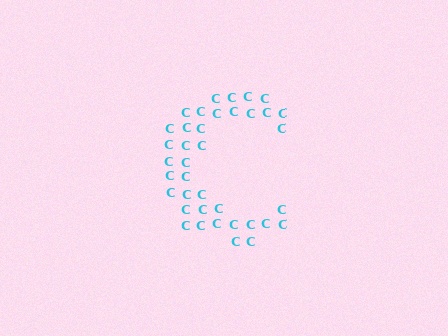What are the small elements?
The small elements are letter C's.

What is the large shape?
The large shape is the letter C.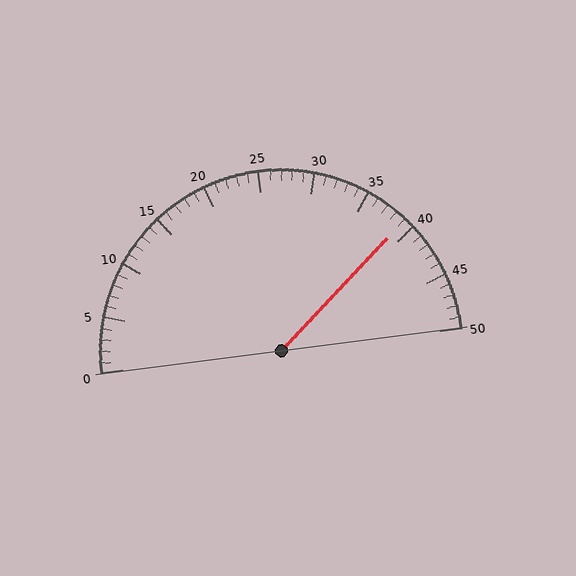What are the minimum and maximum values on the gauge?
The gauge ranges from 0 to 50.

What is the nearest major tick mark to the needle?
The nearest major tick mark is 40.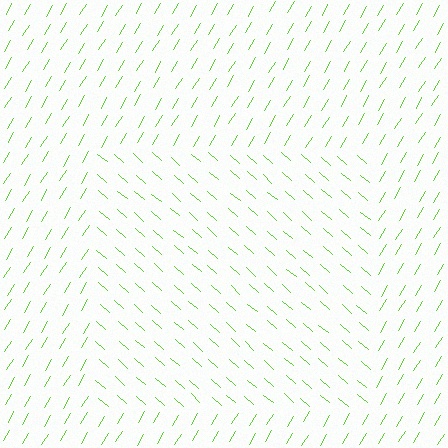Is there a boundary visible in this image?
Yes, there is a texture boundary formed by a change in line orientation.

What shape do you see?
I see a rectangle.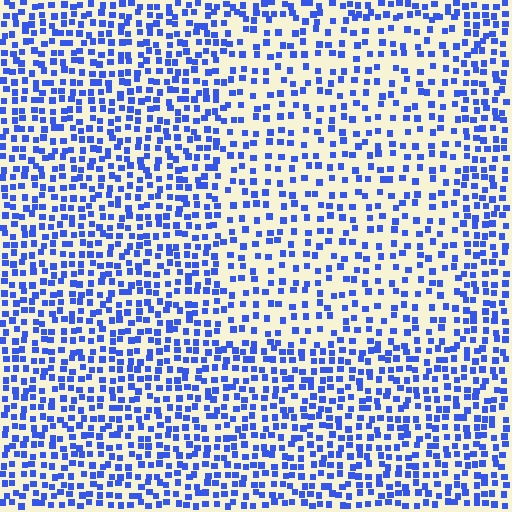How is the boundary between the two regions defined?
The boundary is defined by a change in element density (approximately 1.7x ratio). All elements are the same color, size, and shape.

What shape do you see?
I see a rectangle.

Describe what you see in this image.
The image contains small blue elements arranged at two different densities. A rectangle-shaped region is visible where the elements are less densely packed than the surrounding area.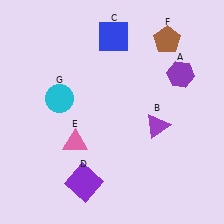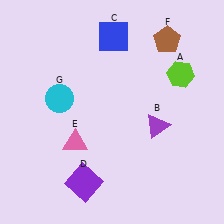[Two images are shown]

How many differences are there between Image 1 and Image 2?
There is 1 difference between the two images.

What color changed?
The hexagon (A) changed from purple in Image 1 to lime in Image 2.